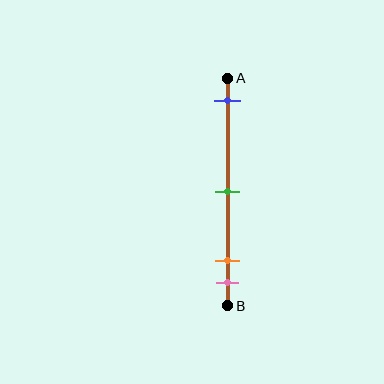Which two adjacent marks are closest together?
The orange and pink marks are the closest adjacent pair.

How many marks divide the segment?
There are 4 marks dividing the segment.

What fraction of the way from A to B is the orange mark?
The orange mark is approximately 80% (0.8) of the way from A to B.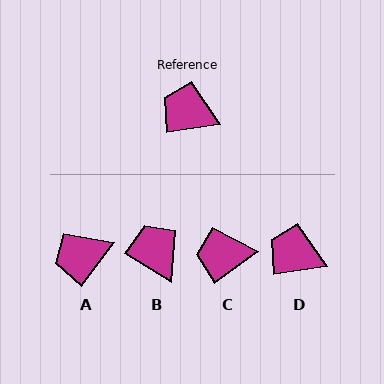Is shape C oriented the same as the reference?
No, it is off by about 29 degrees.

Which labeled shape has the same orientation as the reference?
D.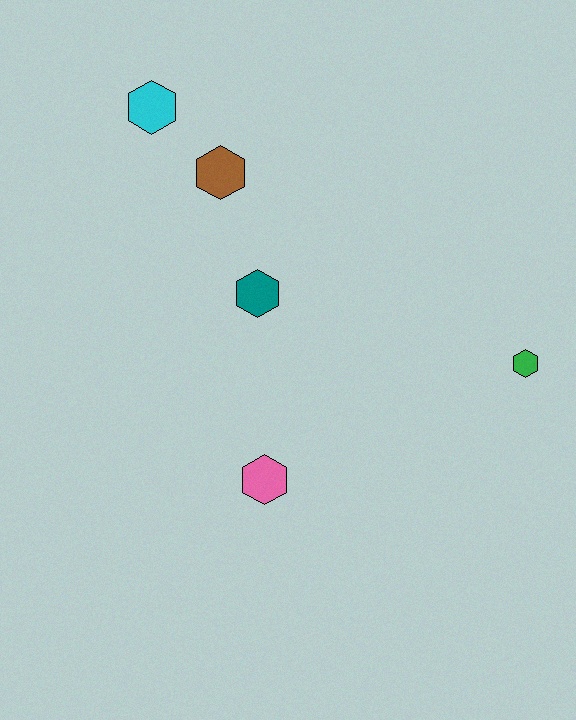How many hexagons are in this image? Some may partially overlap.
There are 5 hexagons.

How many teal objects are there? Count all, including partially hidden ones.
There is 1 teal object.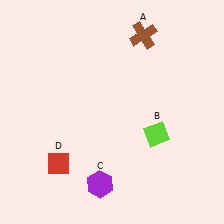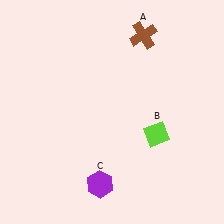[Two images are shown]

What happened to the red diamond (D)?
The red diamond (D) was removed in Image 2. It was in the bottom-left area of Image 1.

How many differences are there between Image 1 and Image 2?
There is 1 difference between the two images.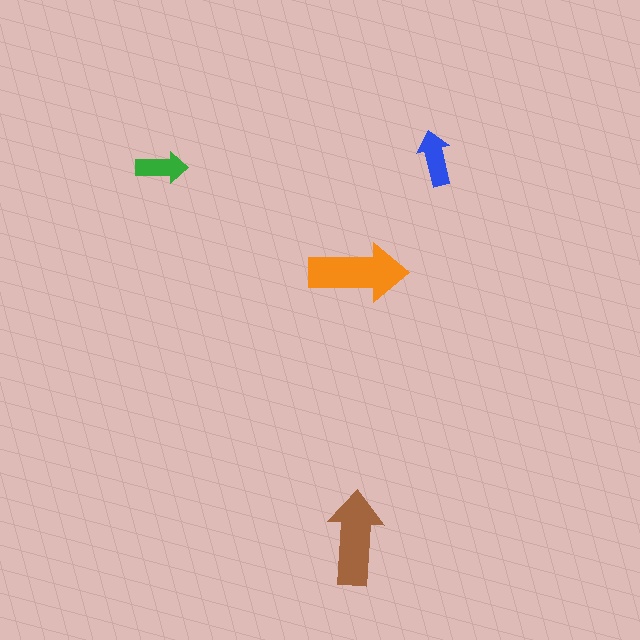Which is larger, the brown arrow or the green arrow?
The brown one.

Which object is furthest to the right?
The blue arrow is rightmost.